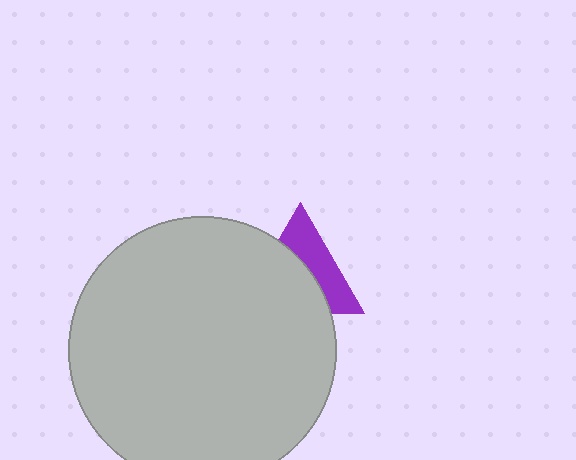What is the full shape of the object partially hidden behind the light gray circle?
The partially hidden object is a purple triangle.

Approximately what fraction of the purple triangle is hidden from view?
Roughly 56% of the purple triangle is hidden behind the light gray circle.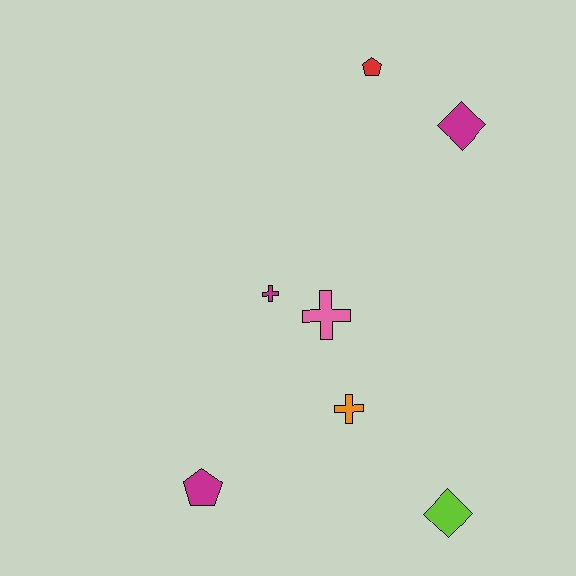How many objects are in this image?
There are 7 objects.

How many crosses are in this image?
There are 3 crosses.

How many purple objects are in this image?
There are no purple objects.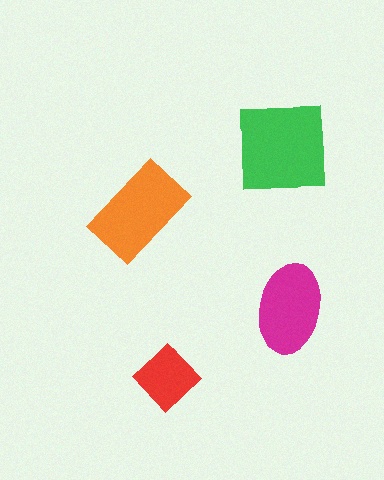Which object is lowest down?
The red diamond is bottommost.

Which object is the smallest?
The red diamond.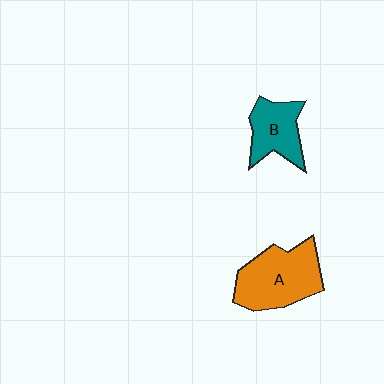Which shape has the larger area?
Shape A (orange).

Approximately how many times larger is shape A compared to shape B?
Approximately 1.6 times.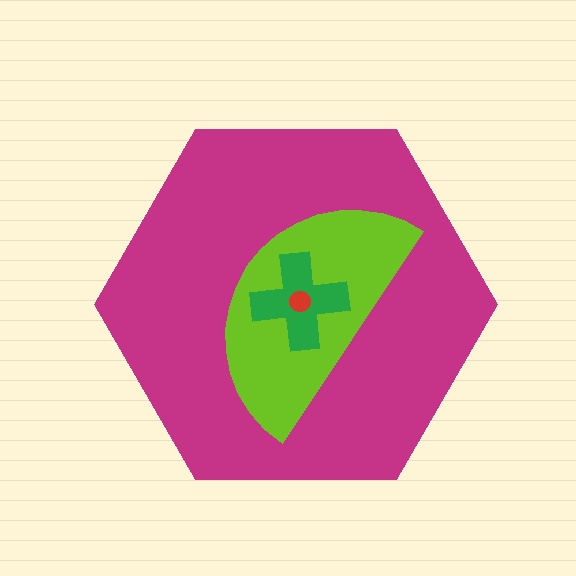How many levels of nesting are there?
4.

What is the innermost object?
The red circle.